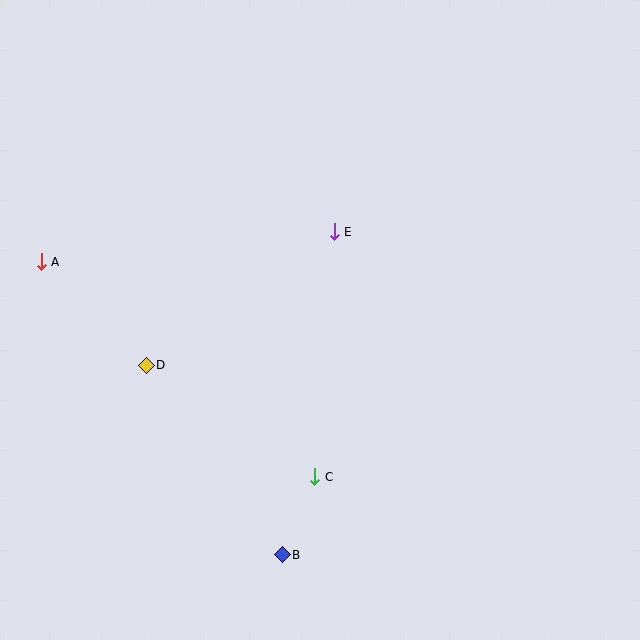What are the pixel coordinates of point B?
Point B is at (282, 555).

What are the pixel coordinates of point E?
Point E is at (334, 232).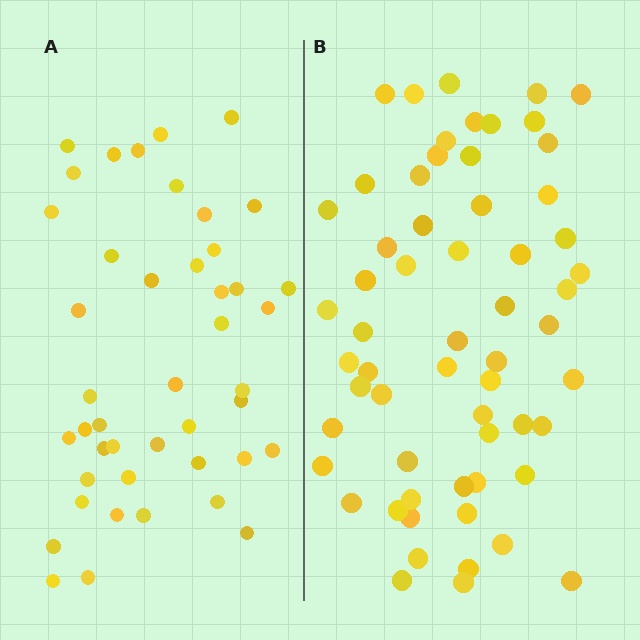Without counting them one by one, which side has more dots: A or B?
Region B (the right region) has more dots.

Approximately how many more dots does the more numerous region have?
Region B has approximately 15 more dots than region A.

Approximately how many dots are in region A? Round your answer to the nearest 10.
About 40 dots. (The exact count is 44, which rounds to 40.)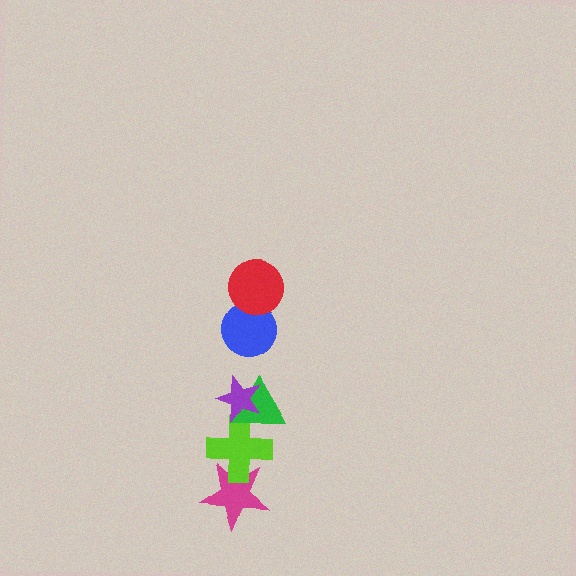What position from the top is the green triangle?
The green triangle is 4th from the top.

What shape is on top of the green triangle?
The purple star is on top of the green triangle.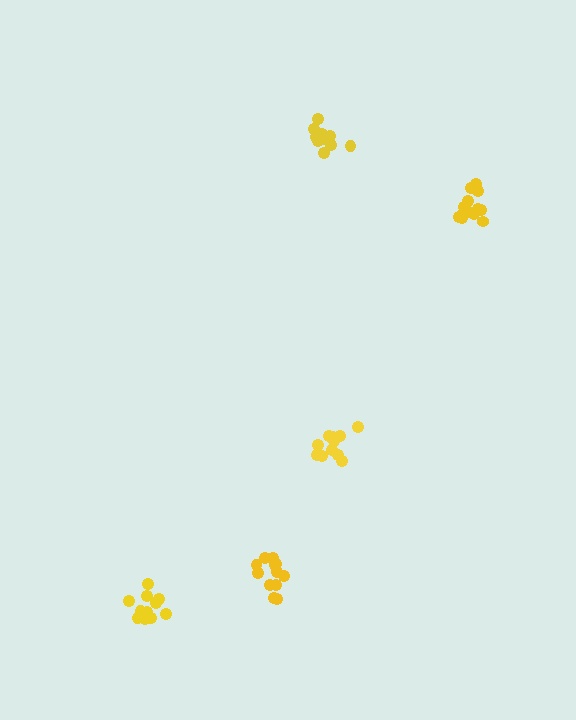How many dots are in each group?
Group 1: 11 dots, Group 2: 12 dots, Group 3: 13 dots, Group 4: 12 dots, Group 5: 11 dots (59 total).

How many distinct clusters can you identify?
There are 5 distinct clusters.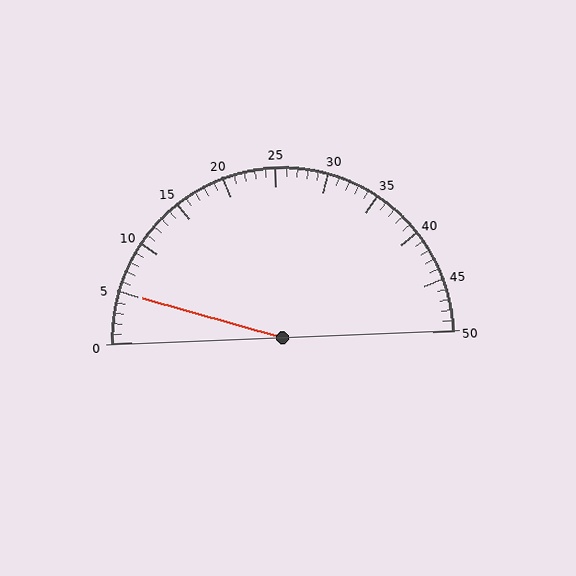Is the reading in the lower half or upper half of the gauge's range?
The reading is in the lower half of the range (0 to 50).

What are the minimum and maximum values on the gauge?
The gauge ranges from 0 to 50.